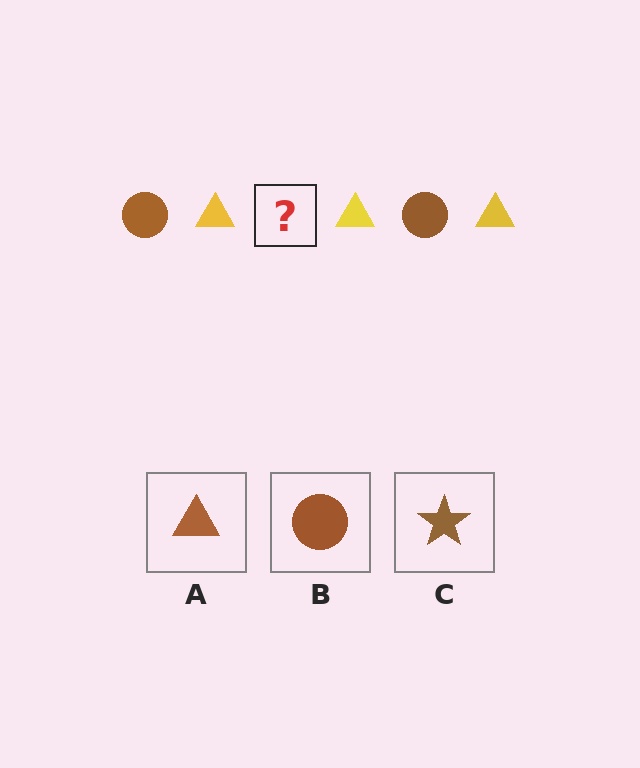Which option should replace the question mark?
Option B.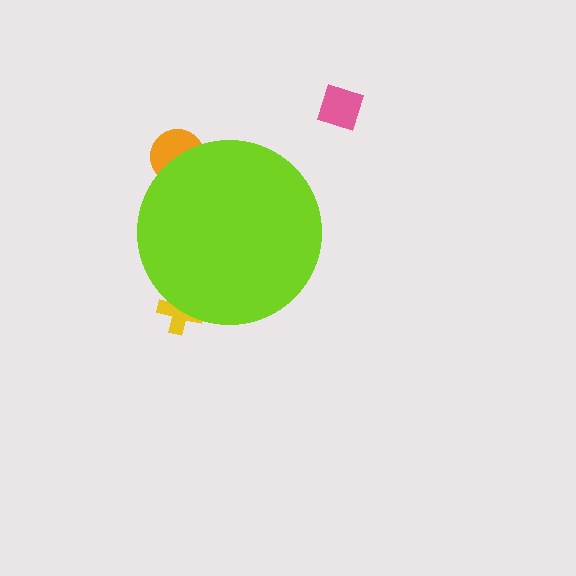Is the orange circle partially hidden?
Yes, the orange circle is partially hidden behind the lime circle.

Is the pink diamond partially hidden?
No, the pink diamond is fully visible.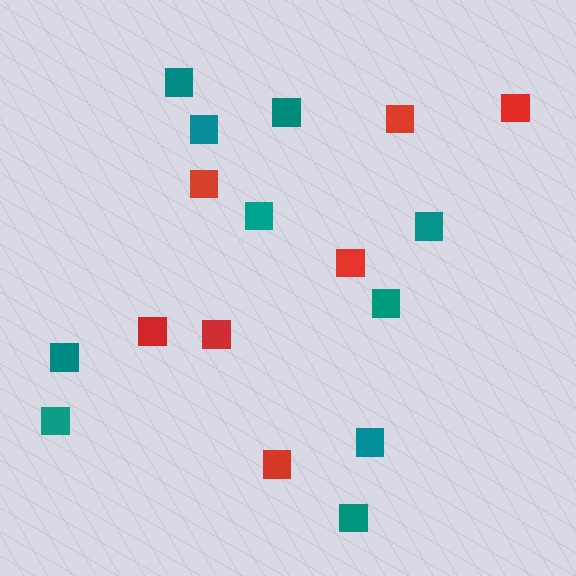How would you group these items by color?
There are 2 groups: one group of red squares (7) and one group of teal squares (10).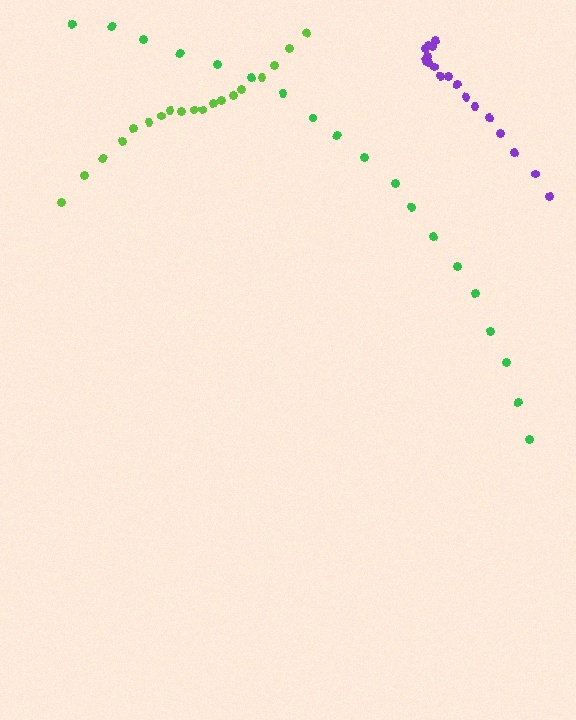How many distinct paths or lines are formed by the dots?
There are 3 distinct paths.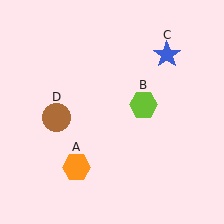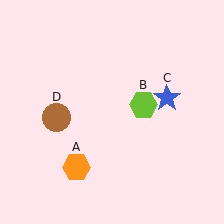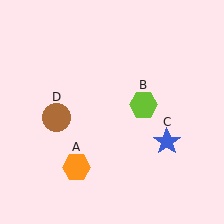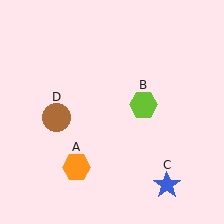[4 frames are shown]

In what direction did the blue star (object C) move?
The blue star (object C) moved down.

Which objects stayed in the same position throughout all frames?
Orange hexagon (object A) and lime hexagon (object B) and brown circle (object D) remained stationary.